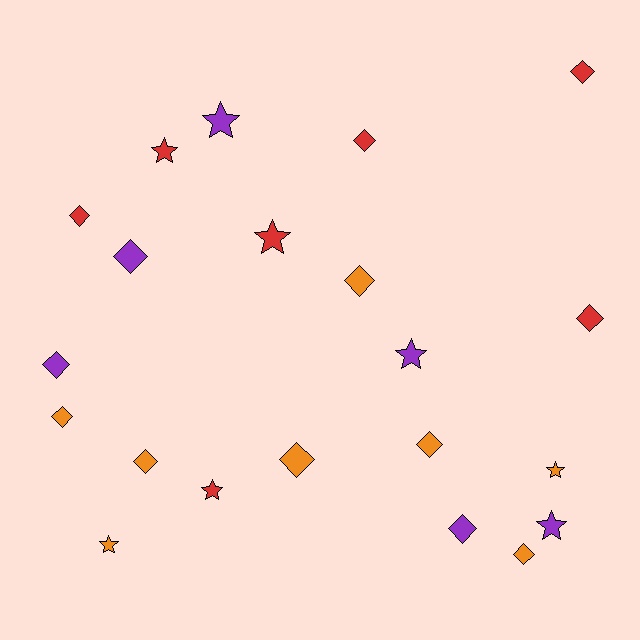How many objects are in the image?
There are 21 objects.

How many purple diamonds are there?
There are 3 purple diamonds.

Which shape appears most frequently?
Diamond, with 13 objects.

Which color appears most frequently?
Orange, with 8 objects.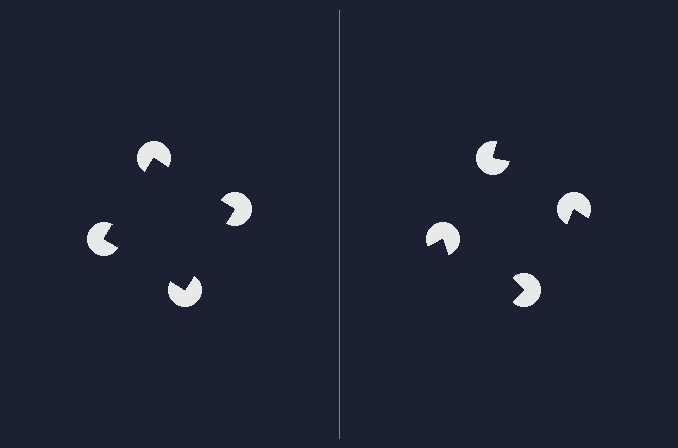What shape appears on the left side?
An illusory square.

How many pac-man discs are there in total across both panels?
8 — 4 on each side.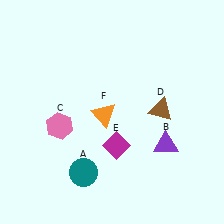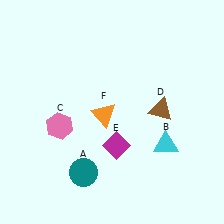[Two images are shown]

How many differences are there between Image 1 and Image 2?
There is 1 difference between the two images.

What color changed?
The triangle (B) changed from purple in Image 1 to cyan in Image 2.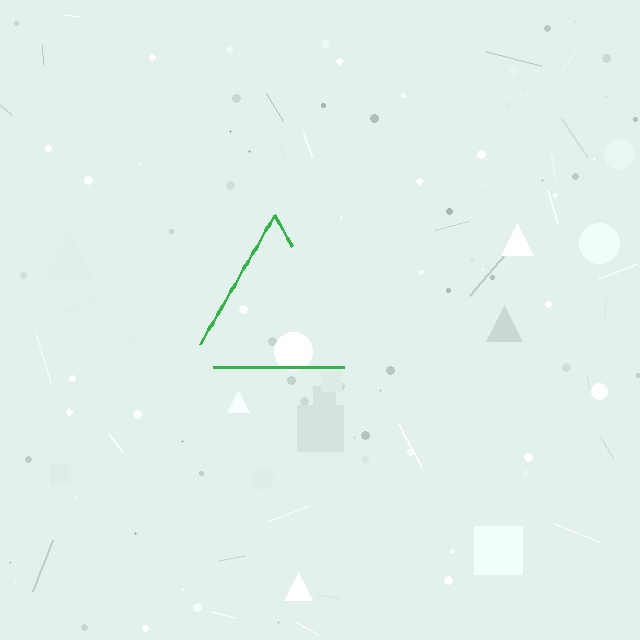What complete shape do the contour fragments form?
The contour fragments form a triangle.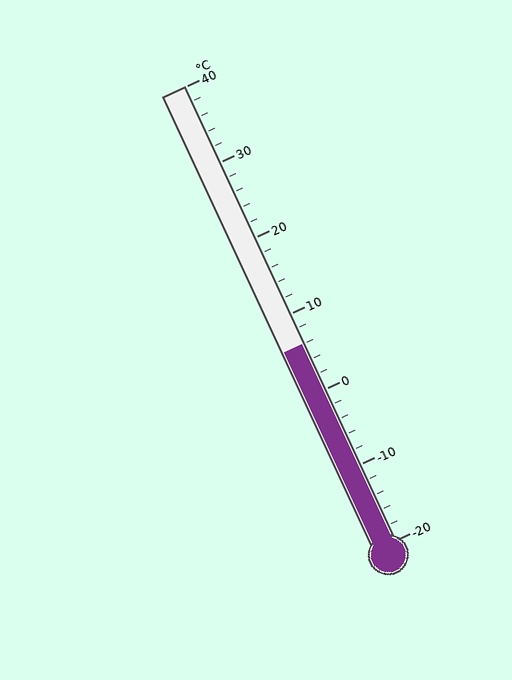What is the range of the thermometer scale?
The thermometer scale ranges from -20°C to 40°C.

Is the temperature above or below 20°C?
The temperature is below 20°C.